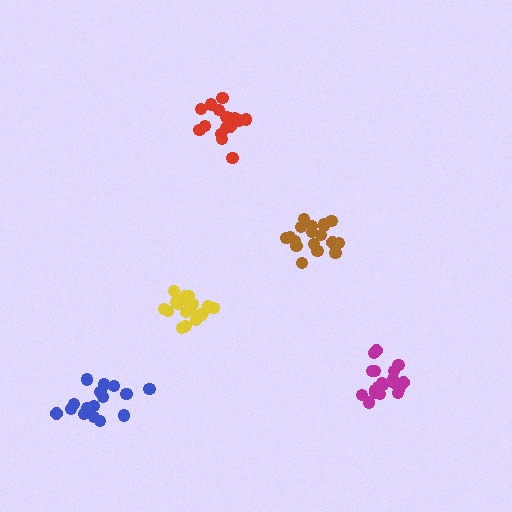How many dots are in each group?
Group 1: 19 dots, Group 2: 21 dots, Group 3: 16 dots, Group 4: 19 dots, Group 5: 20 dots (95 total).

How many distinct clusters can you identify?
There are 5 distinct clusters.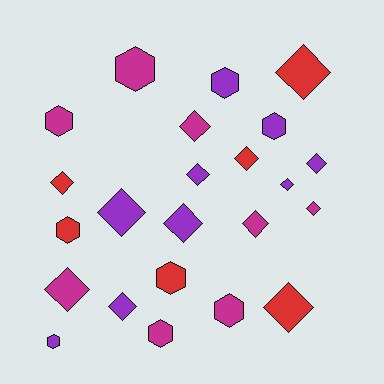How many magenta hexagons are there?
There are 4 magenta hexagons.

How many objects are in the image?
There are 23 objects.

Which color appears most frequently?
Purple, with 9 objects.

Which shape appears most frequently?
Diamond, with 14 objects.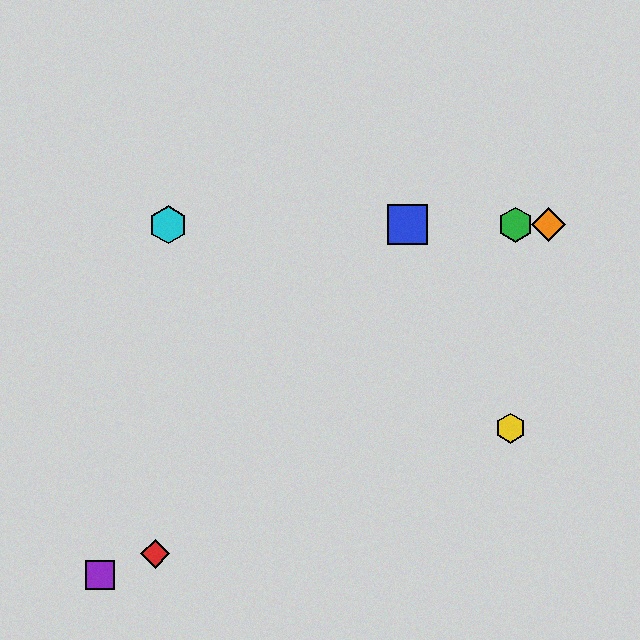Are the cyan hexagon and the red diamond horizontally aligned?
No, the cyan hexagon is at y≈225 and the red diamond is at y≈554.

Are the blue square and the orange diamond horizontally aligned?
Yes, both are at y≈225.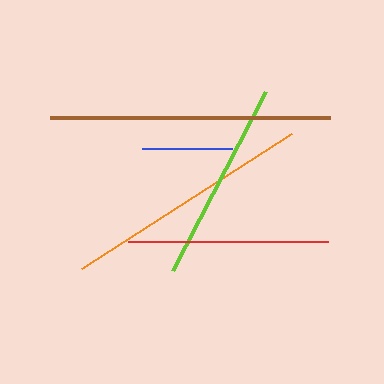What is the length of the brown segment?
The brown segment is approximately 280 pixels long.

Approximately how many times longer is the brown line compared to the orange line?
The brown line is approximately 1.1 times the length of the orange line.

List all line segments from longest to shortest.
From longest to shortest: brown, orange, lime, red, blue.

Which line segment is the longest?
The brown line is the longest at approximately 280 pixels.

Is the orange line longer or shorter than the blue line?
The orange line is longer than the blue line.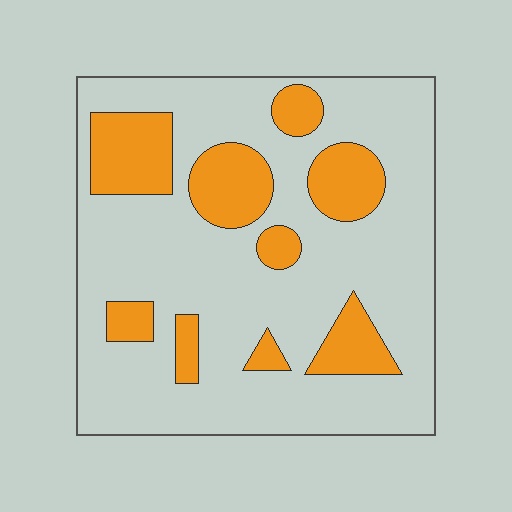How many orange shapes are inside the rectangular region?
9.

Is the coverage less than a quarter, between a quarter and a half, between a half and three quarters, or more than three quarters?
Less than a quarter.